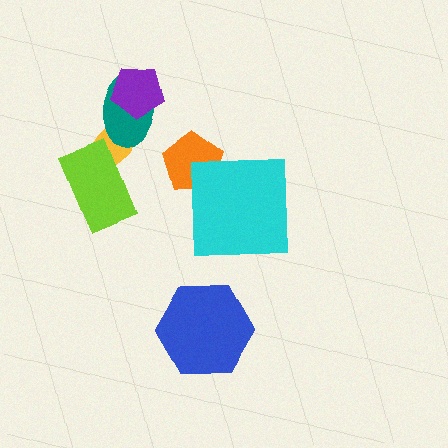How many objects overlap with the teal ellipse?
2 objects overlap with the teal ellipse.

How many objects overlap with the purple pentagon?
1 object overlaps with the purple pentagon.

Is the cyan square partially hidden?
No, no other shape covers it.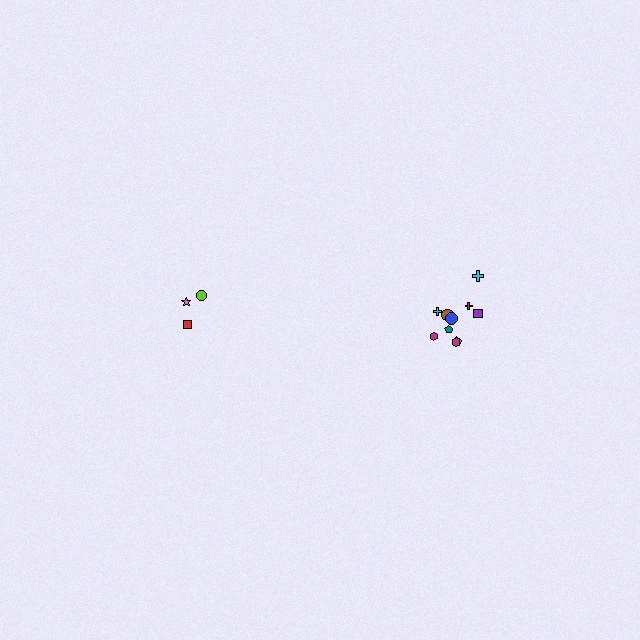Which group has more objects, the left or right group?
The right group.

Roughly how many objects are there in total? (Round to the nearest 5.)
Roughly 15 objects in total.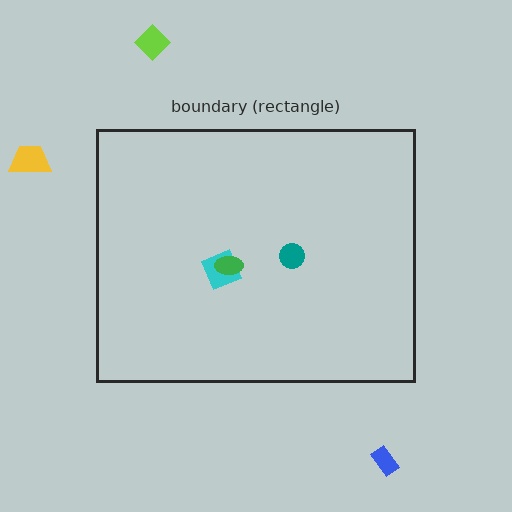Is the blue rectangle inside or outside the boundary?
Outside.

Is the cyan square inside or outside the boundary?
Inside.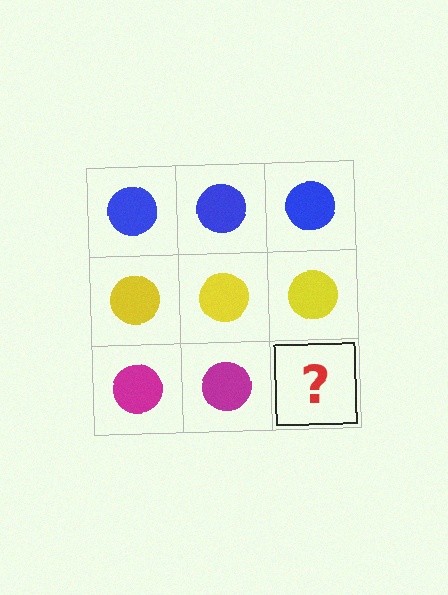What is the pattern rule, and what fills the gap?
The rule is that each row has a consistent color. The gap should be filled with a magenta circle.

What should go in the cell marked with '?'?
The missing cell should contain a magenta circle.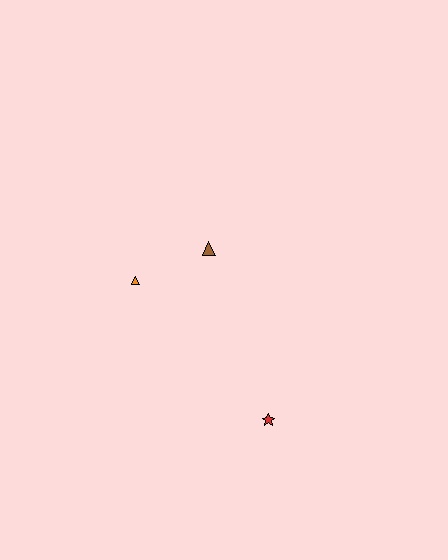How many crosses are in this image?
There are no crosses.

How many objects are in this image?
There are 3 objects.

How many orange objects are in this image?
There is 1 orange object.